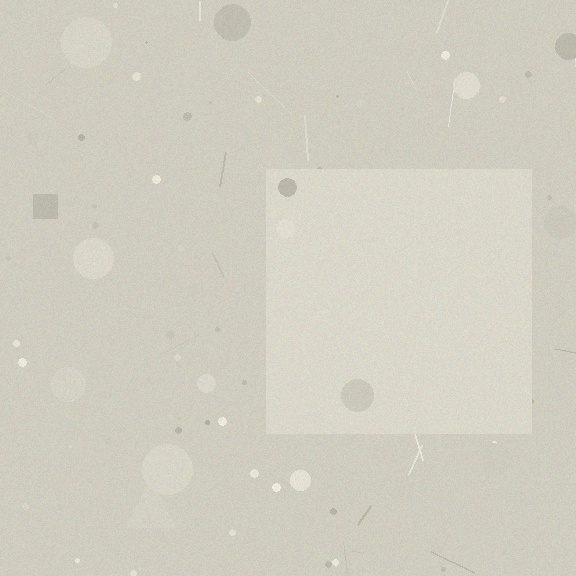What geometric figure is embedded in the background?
A square is embedded in the background.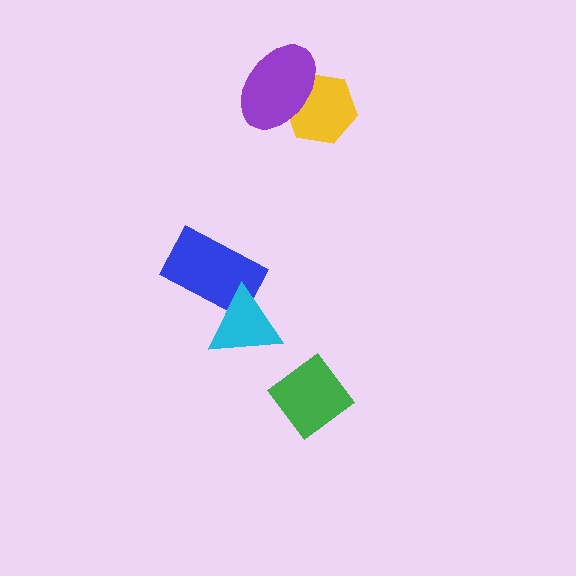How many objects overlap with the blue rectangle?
1 object overlaps with the blue rectangle.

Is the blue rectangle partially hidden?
Yes, it is partially covered by another shape.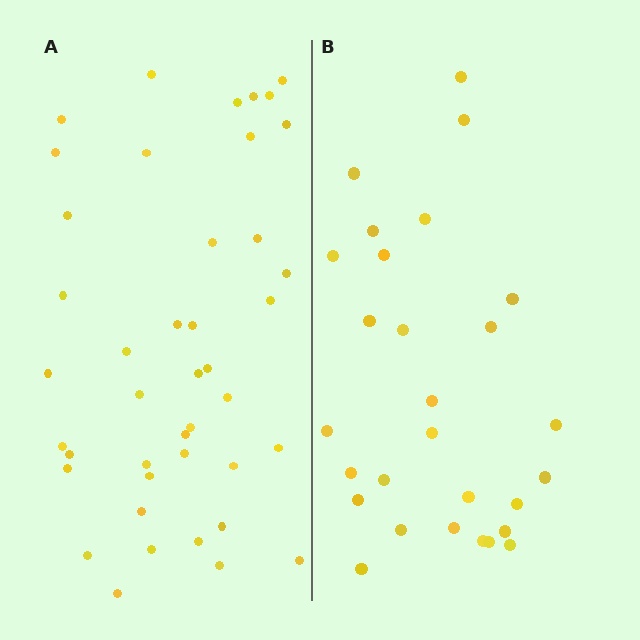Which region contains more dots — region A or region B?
Region A (the left region) has more dots.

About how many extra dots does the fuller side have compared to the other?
Region A has approximately 15 more dots than region B.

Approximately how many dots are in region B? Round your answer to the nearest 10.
About 30 dots. (The exact count is 28, which rounds to 30.)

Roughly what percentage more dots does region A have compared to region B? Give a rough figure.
About 50% more.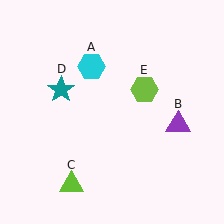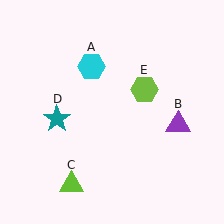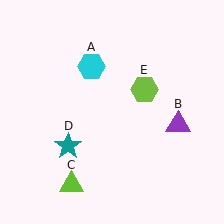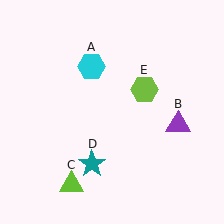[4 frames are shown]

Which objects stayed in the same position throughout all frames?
Cyan hexagon (object A) and purple triangle (object B) and lime triangle (object C) and lime hexagon (object E) remained stationary.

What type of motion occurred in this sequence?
The teal star (object D) rotated counterclockwise around the center of the scene.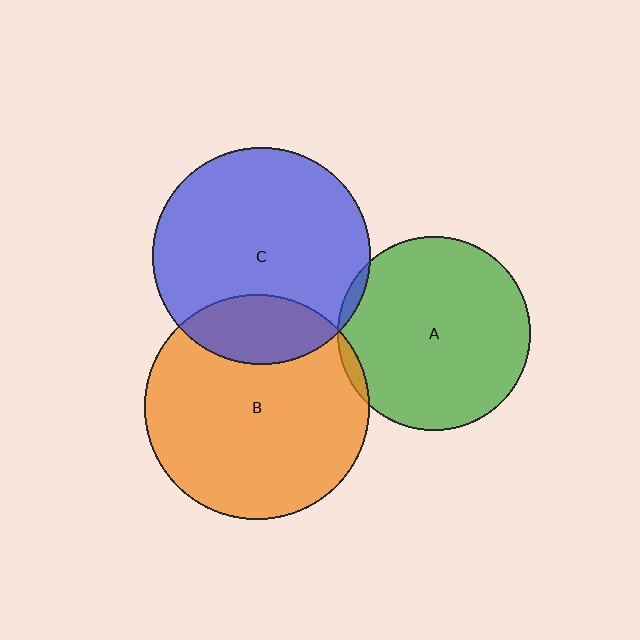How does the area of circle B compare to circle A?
Approximately 1.4 times.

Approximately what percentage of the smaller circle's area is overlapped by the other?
Approximately 5%.